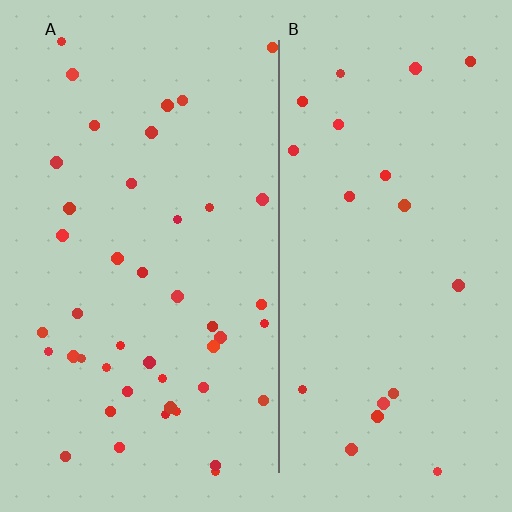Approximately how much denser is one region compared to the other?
Approximately 2.1× — region A over region B.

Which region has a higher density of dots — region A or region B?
A (the left).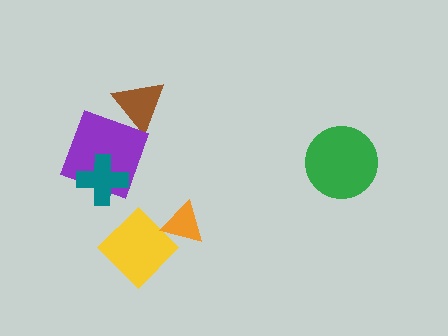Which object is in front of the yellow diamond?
The orange triangle is in front of the yellow diamond.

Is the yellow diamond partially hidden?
Yes, it is partially covered by another shape.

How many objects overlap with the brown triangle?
0 objects overlap with the brown triangle.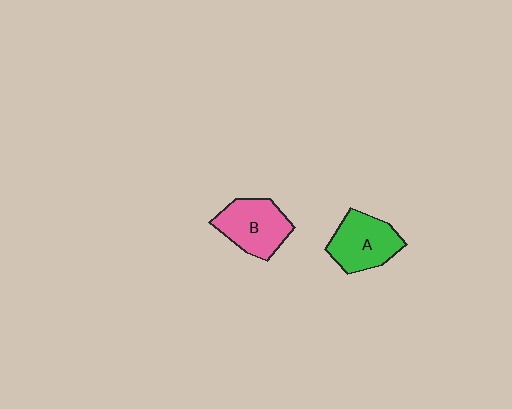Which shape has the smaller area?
Shape A (green).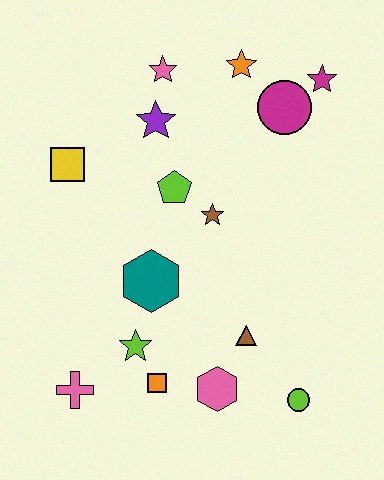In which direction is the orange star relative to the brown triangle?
The orange star is above the brown triangle.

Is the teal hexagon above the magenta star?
No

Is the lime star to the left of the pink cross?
No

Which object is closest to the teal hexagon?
The lime star is closest to the teal hexagon.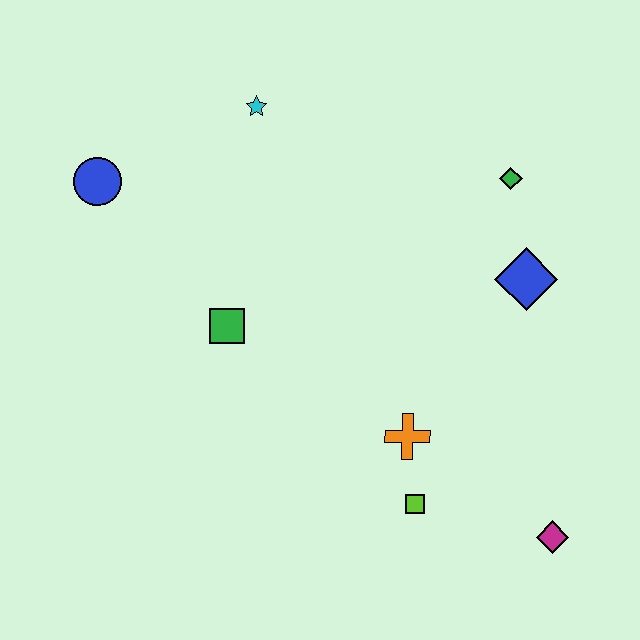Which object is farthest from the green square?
The magenta diamond is farthest from the green square.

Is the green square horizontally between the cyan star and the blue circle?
Yes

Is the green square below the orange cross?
No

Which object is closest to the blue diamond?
The green diamond is closest to the blue diamond.